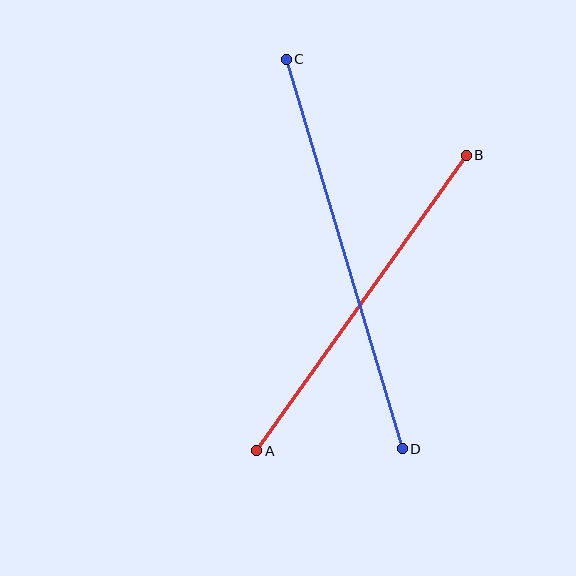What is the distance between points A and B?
The distance is approximately 362 pixels.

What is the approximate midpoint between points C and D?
The midpoint is at approximately (344, 254) pixels.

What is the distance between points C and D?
The distance is approximately 406 pixels.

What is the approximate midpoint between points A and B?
The midpoint is at approximately (361, 303) pixels.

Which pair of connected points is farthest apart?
Points C and D are farthest apart.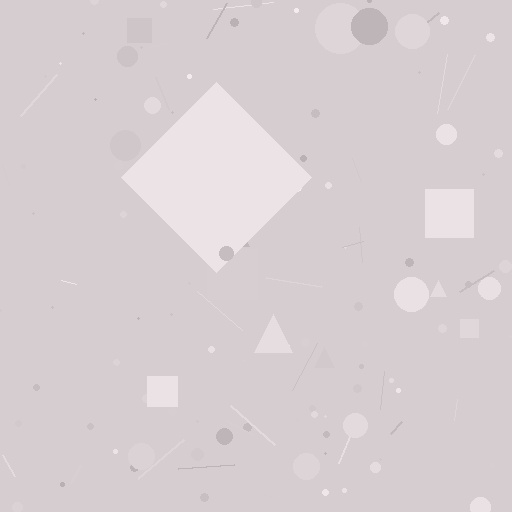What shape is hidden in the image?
A diamond is hidden in the image.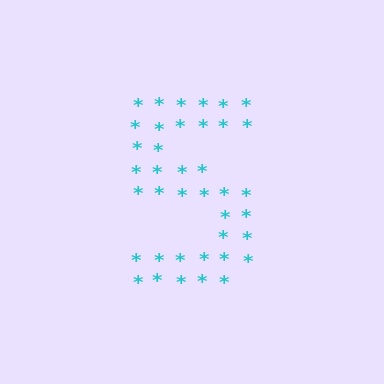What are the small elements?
The small elements are asterisks.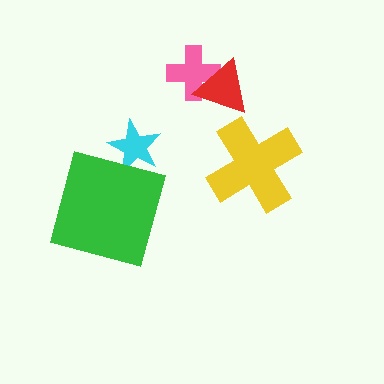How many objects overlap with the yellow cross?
0 objects overlap with the yellow cross.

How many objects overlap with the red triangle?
1 object overlaps with the red triangle.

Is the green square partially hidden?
No, no other shape covers it.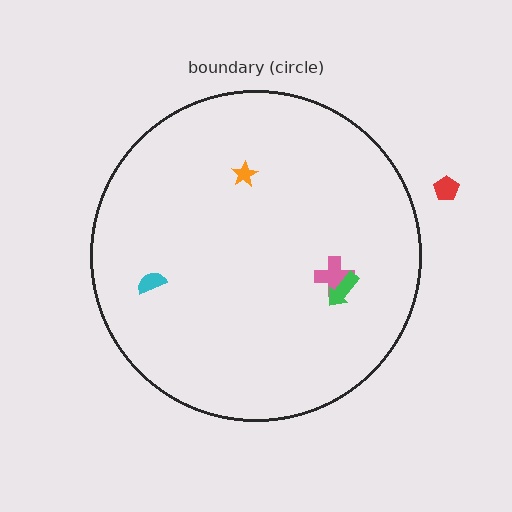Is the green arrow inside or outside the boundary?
Inside.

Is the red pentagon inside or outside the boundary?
Outside.